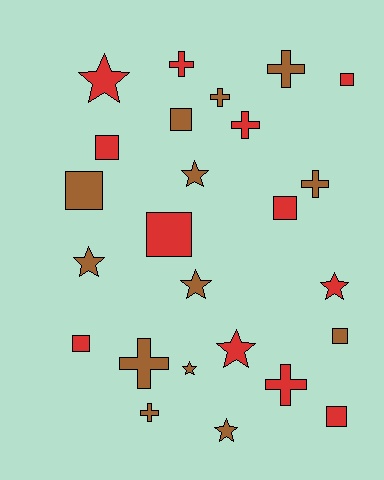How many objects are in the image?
There are 25 objects.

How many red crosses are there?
There are 3 red crosses.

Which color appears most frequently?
Brown, with 13 objects.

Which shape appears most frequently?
Square, with 9 objects.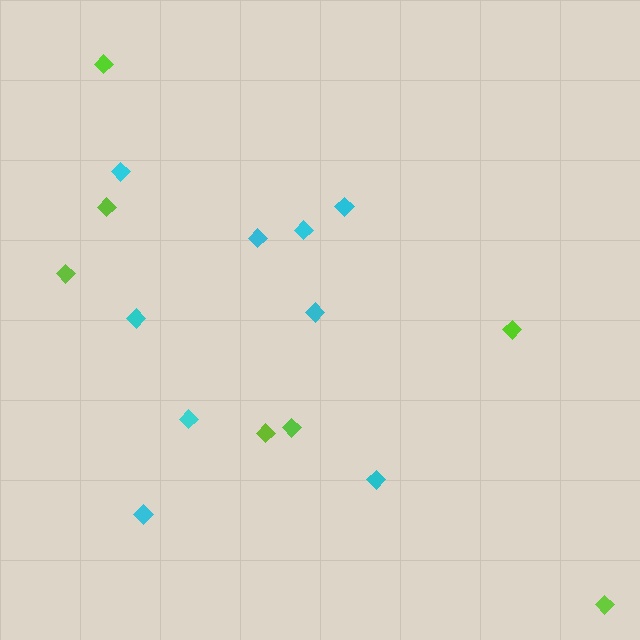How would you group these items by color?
There are 2 groups: one group of lime diamonds (7) and one group of cyan diamonds (9).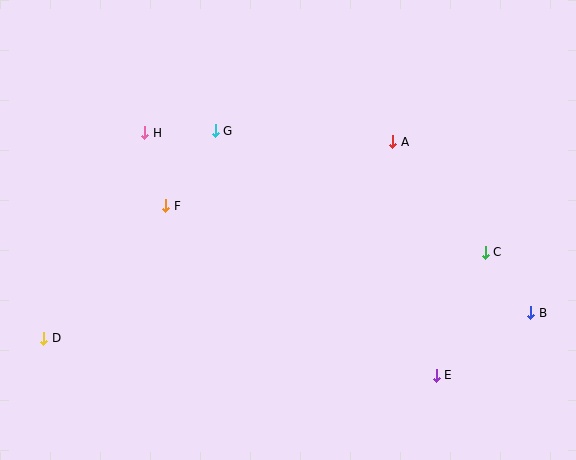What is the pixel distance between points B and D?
The distance between B and D is 488 pixels.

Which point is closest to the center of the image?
Point G at (215, 131) is closest to the center.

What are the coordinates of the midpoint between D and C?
The midpoint between D and C is at (264, 295).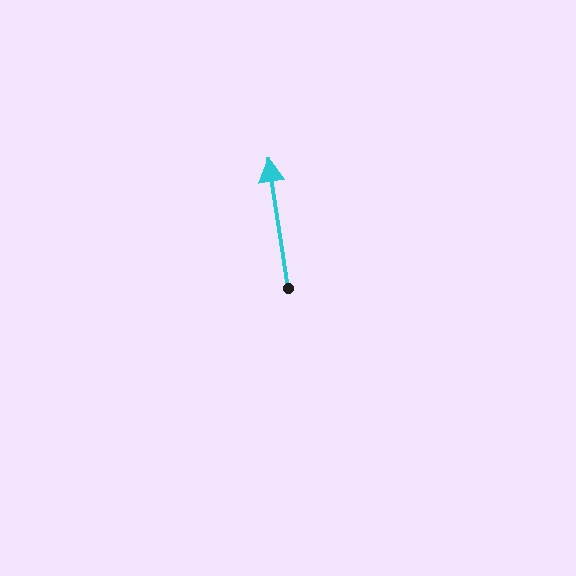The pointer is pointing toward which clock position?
Roughly 12 o'clock.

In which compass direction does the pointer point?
North.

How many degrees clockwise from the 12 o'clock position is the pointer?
Approximately 351 degrees.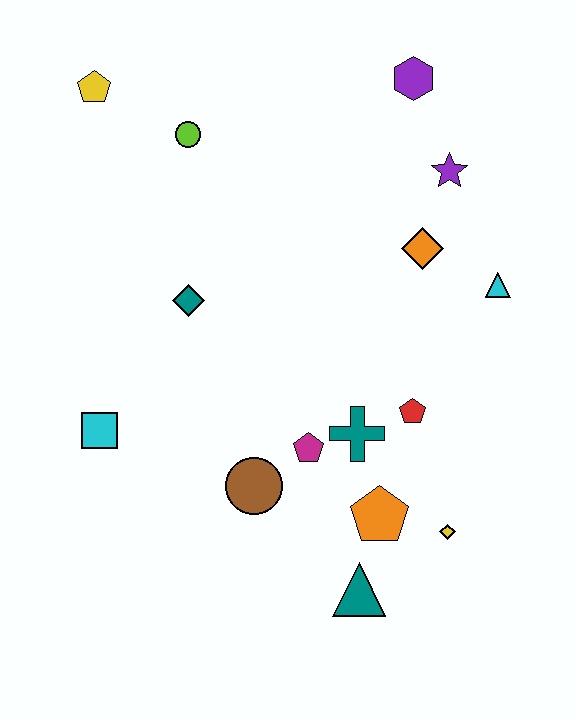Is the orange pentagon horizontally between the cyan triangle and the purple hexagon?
No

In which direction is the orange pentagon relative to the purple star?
The orange pentagon is below the purple star.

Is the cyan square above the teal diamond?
No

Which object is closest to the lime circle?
The yellow pentagon is closest to the lime circle.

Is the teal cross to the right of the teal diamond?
Yes